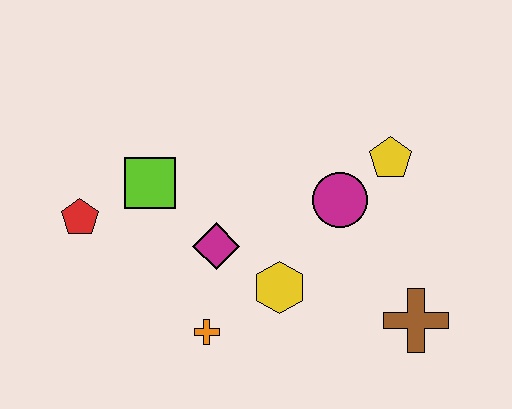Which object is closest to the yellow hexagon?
The magenta diamond is closest to the yellow hexagon.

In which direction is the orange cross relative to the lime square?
The orange cross is below the lime square.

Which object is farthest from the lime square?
The brown cross is farthest from the lime square.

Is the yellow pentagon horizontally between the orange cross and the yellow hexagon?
No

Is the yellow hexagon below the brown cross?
No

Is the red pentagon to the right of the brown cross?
No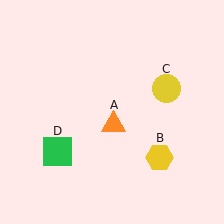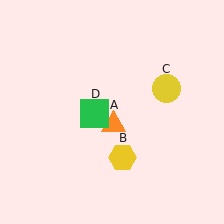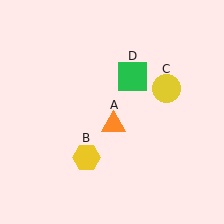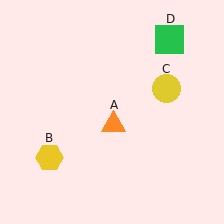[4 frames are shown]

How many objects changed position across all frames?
2 objects changed position: yellow hexagon (object B), green square (object D).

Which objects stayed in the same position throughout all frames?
Orange triangle (object A) and yellow circle (object C) remained stationary.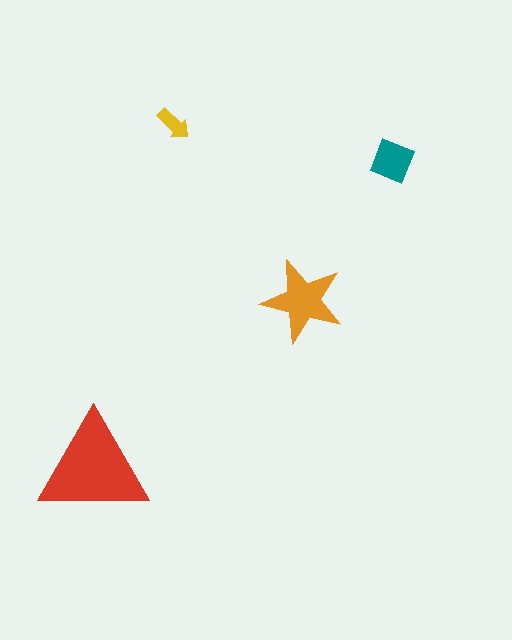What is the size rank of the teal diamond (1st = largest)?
3rd.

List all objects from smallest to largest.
The yellow arrow, the teal diamond, the orange star, the red triangle.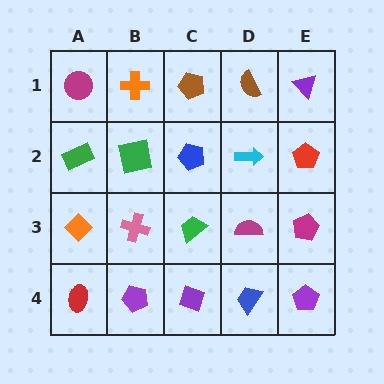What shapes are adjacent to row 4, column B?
A pink cross (row 3, column B), a red ellipse (row 4, column A), a purple diamond (row 4, column C).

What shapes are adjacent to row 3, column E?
A red pentagon (row 2, column E), a purple pentagon (row 4, column E), a magenta semicircle (row 3, column D).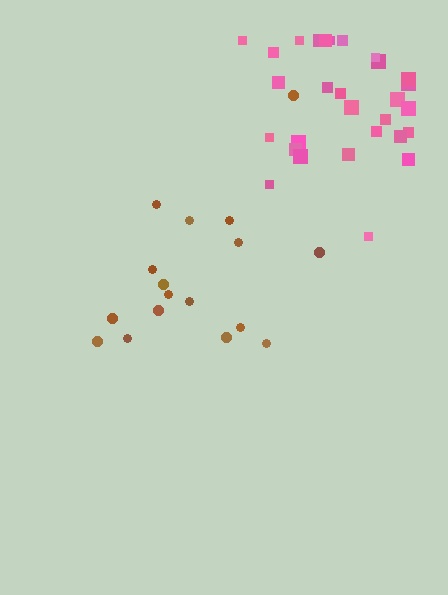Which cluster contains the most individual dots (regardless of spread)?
Pink (32).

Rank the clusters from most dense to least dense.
pink, brown.